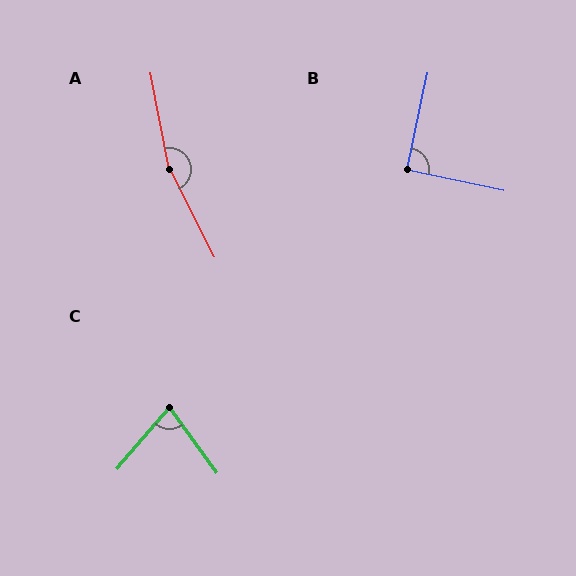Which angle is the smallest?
C, at approximately 77 degrees.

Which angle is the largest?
A, at approximately 164 degrees.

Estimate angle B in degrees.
Approximately 90 degrees.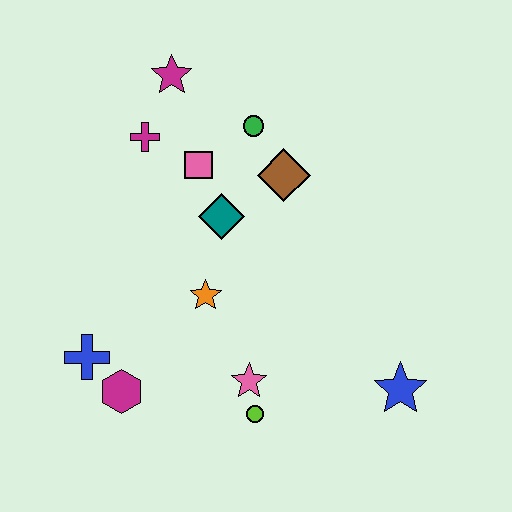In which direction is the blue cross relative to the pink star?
The blue cross is to the left of the pink star.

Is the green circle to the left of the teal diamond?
No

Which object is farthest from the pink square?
The blue star is farthest from the pink square.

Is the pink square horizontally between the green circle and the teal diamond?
No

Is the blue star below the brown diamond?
Yes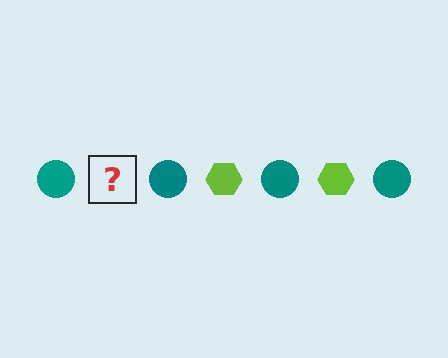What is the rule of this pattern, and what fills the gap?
The rule is that the pattern alternates between teal circle and lime hexagon. The gap should be filled with a lime hexagon.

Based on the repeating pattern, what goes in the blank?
The blank should be a lime hexagon.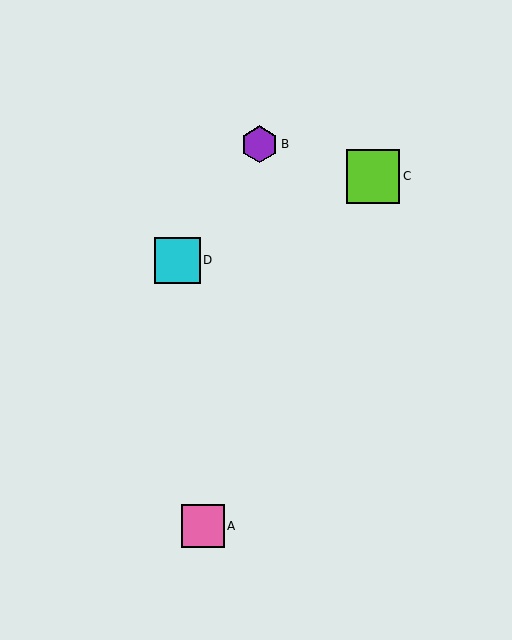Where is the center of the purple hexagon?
The center of the purple hexagon is at (259, 144).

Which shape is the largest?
The lime square (labeled C) is the largest.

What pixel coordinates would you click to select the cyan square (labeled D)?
Click at (178, 260) to select the cyan square D.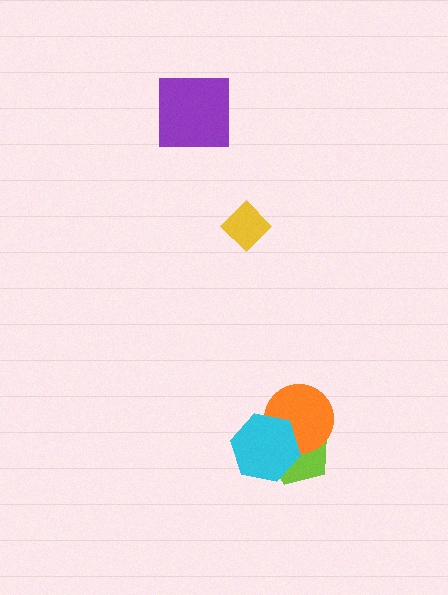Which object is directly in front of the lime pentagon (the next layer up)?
The orange circle is directly in front of the lime pentagon.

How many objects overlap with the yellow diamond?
0 objects overlap with the yellow diamond.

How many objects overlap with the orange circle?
2 objects overlap with the orange circle.